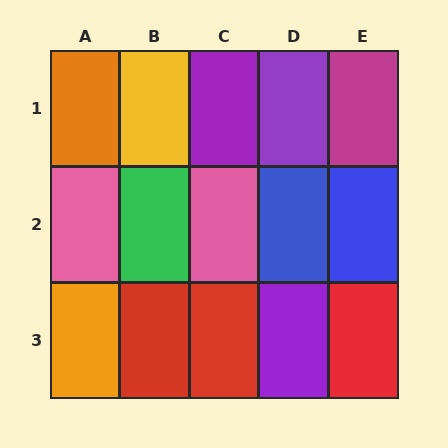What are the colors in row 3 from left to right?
Orange, red, red, purple, red.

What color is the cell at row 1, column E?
Magenta.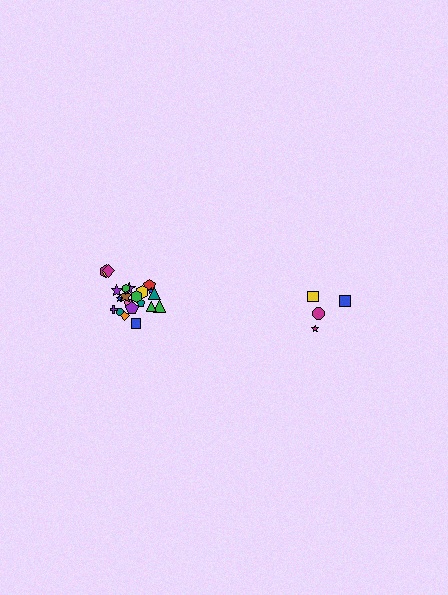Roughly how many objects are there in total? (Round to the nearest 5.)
Roughly 25 objects in total.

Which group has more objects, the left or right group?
The left group.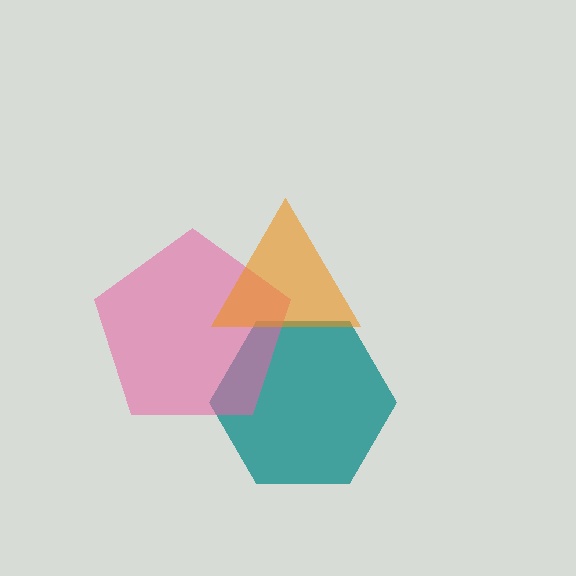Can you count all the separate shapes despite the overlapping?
Yes, there are 3 separate shapes.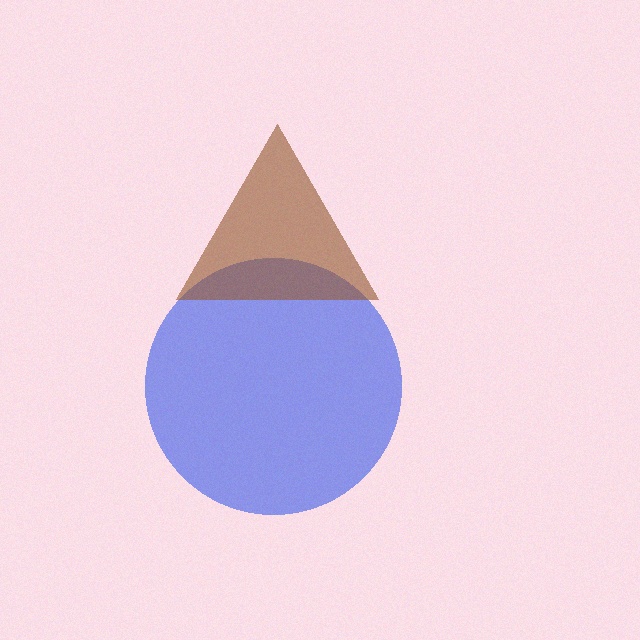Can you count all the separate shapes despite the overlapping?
Yes, there are 2 separate shapes.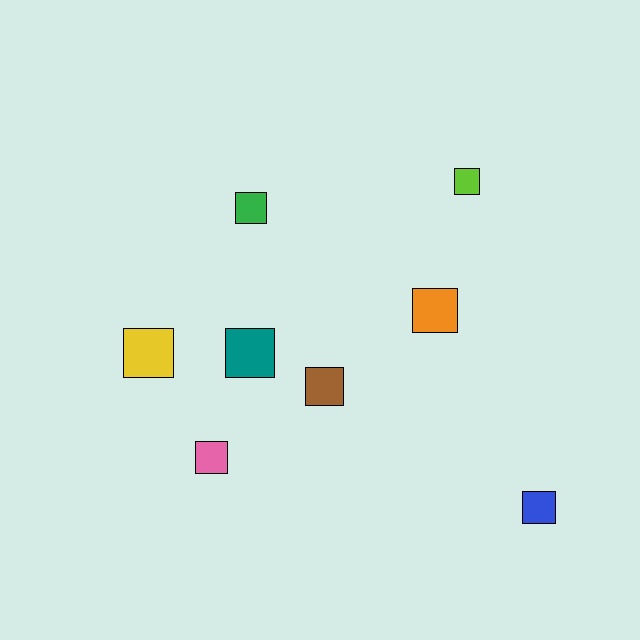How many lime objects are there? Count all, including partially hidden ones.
There is 1 lime object.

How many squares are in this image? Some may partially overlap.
There are 8 squares.